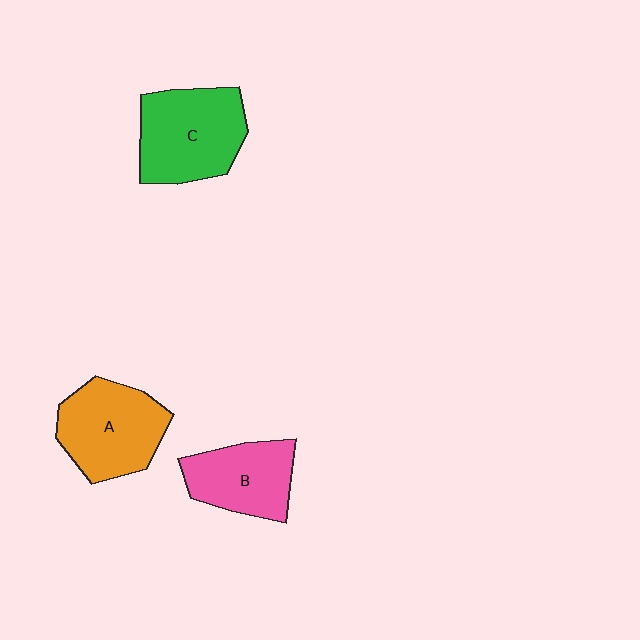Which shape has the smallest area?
Shape B (pink).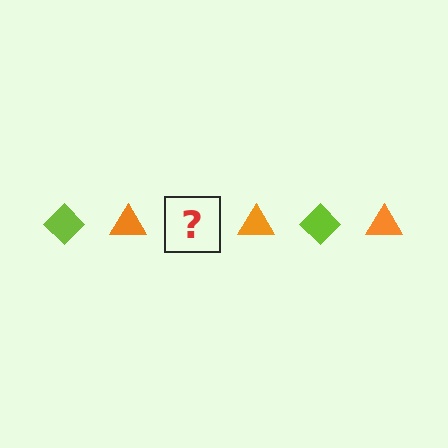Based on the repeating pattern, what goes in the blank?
The blank should be a lime diamond.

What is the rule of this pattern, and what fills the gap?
The rule is that the pattern alternates between lime diamond and orange triangle. The gap should be filled with a lime diamond.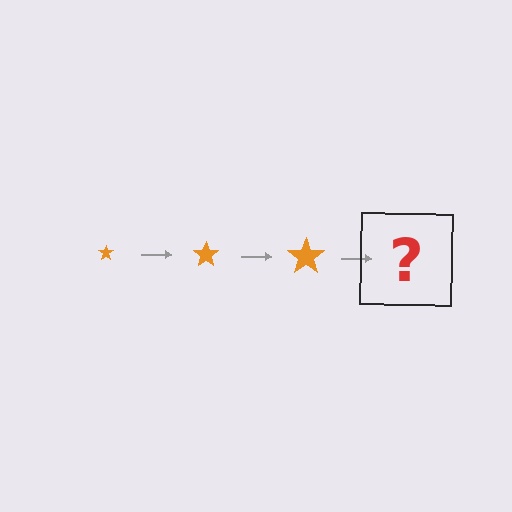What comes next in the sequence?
The next element should be an orange star, larger than the previous one.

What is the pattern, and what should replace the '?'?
The pattern is that the star gets progressively larger each step. The '?' should be an orange star, larger than the previous one.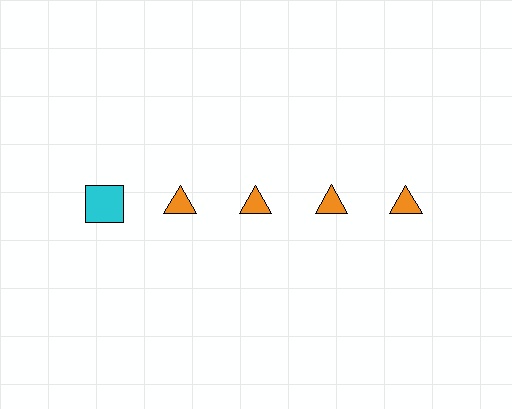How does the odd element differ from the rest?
It differs in both color (cyan instead of orange) and shape (square instead of triangle).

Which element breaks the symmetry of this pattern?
The cyan square in the top row, leftmost column breaks the symmetry. All other shapes are orange triangles.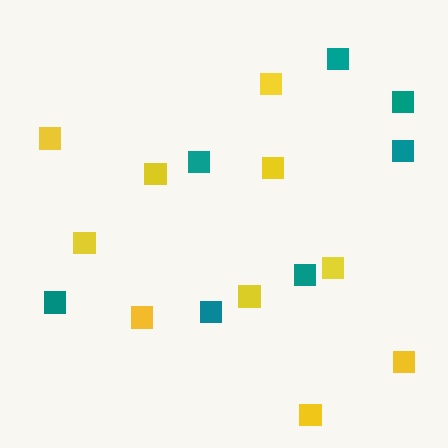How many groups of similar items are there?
There are 2 groups: one group of teal squares (7) and one group of yellow squares (10).